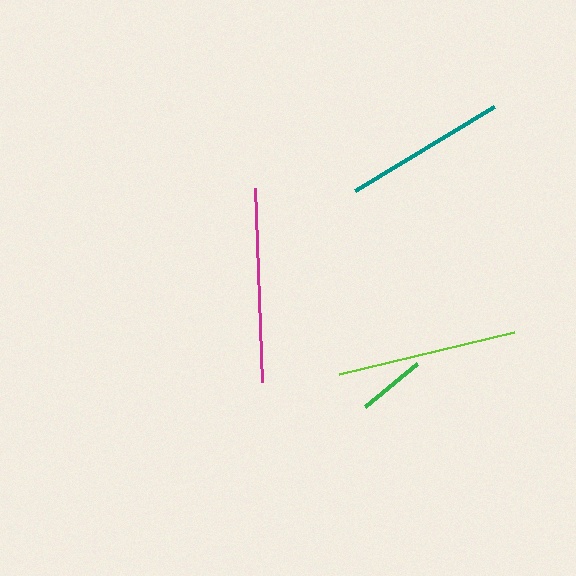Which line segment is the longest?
The magenta line is the longest at approximately 194 pixels.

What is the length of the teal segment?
The teal segment is approximately 162 pixels long.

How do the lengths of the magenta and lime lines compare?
The magenta and lime lines are approximately the same length.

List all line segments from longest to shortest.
From longest to shortest: magenta, lime, teal, green.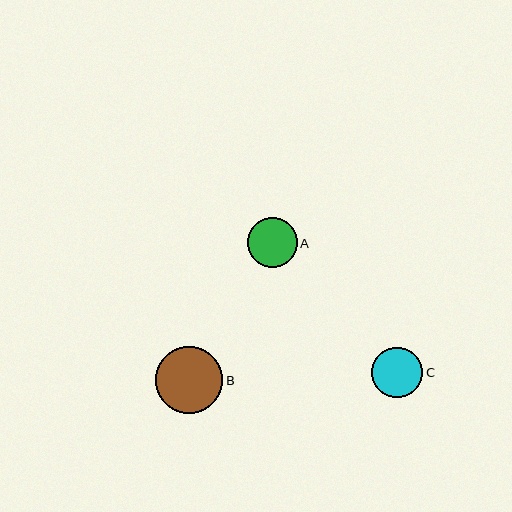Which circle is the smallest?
Circle A is the smallest with a size of approximately 50 pixels.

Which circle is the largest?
Circle B is the largest with a size of approximately 67 pixels.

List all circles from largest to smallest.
From largest to smallest: B, C, A.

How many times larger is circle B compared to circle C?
Circle B is approximately 1.3 times the size of circle C.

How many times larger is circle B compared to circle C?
Circle B is approximately 1.3 times the size of circle C.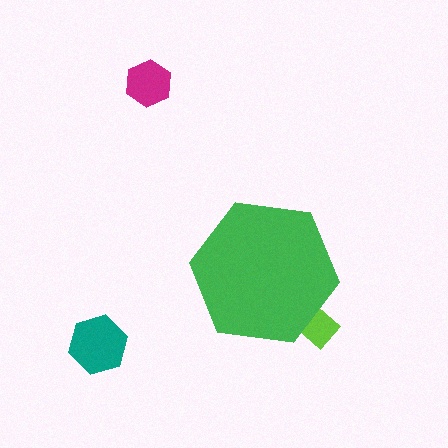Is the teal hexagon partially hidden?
No, the teal hexagon is fully visible.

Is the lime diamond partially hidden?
Yes, the lime diamond is partially hidden behind the green hexagon.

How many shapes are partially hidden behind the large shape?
1 shape is partially hidden.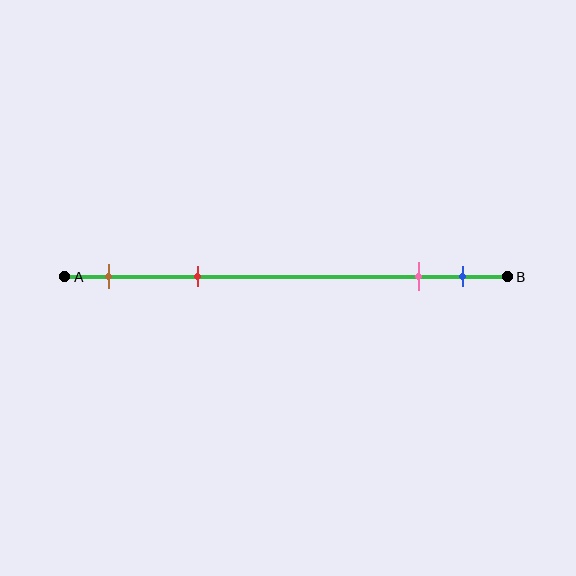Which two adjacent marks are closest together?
The pink and blue marks are the closest adjacent pair.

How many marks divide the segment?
There are 4 marks dividing the segment.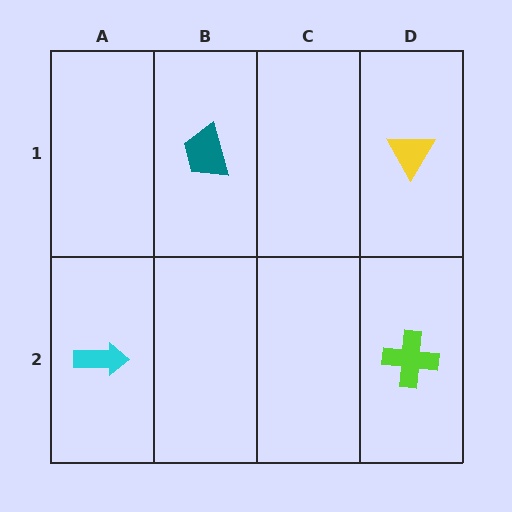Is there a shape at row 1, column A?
No, that cell is empty.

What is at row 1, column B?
A teal trapezoid.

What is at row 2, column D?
A lime cross.